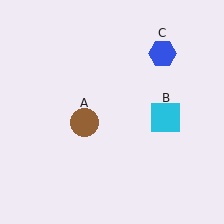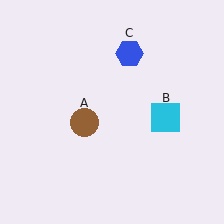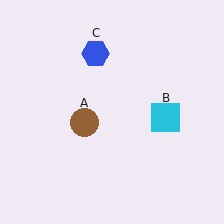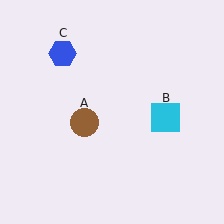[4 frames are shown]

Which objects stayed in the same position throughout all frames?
Brown circle (object A) and cyan square (object B) remained stationary.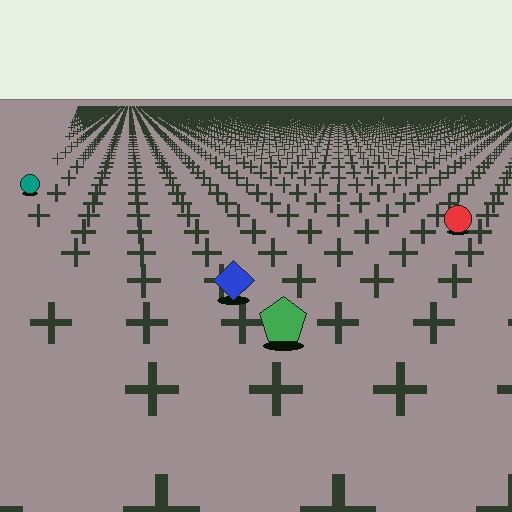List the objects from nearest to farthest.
From nearest to farthest: the green pentagon, the blue diamond, the red circle, the teal circle.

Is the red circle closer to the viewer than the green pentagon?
No. The green pentagon is closer — you can tell from the texture gradient: the ground texture is coarser near it.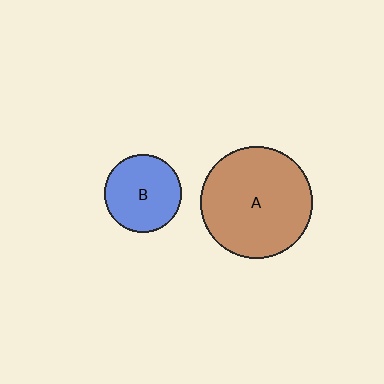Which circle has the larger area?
Circle A (brown).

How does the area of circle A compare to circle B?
Approximately 2.1 times.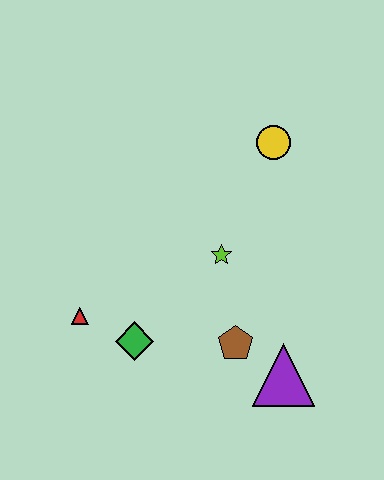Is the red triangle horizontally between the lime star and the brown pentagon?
No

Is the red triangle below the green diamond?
No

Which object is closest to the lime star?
The brown pentagon is closest to the lime star.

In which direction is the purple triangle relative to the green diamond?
The purple triangle is to the right of the green diamond.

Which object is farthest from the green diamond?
The yellow circle is farthest from the green diamond.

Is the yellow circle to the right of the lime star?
Yes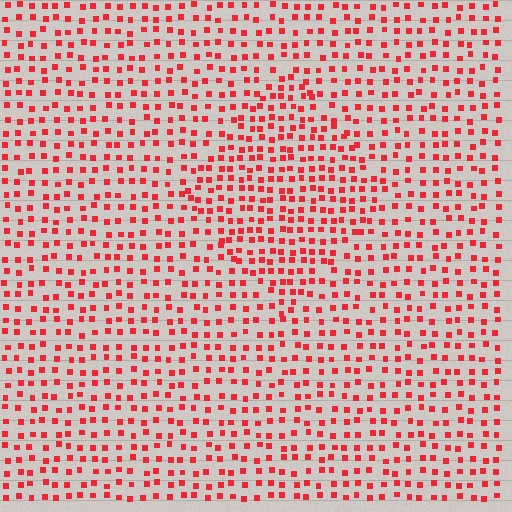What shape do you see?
I see a diamond.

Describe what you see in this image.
The image contains small red elements arranged at two different densities. A diamond-shaped region is visible where the elements are more densely packed than the surrounding area.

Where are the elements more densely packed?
The elements are more densely packed inside the diamond boundary.